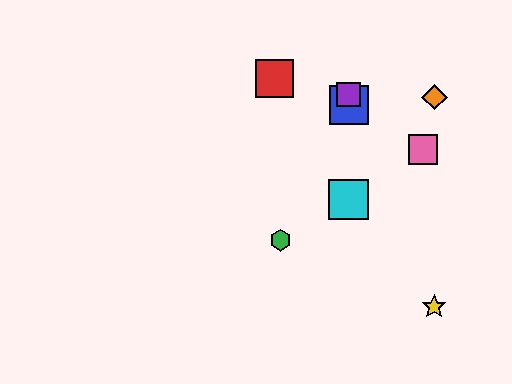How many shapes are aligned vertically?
3 shapes (the blue square, the purple square, the cyan square) are aligned vertically.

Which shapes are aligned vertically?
The blue square, the purple square, the cyan square are aligned vertically.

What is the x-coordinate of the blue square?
The blue square is at x≈349.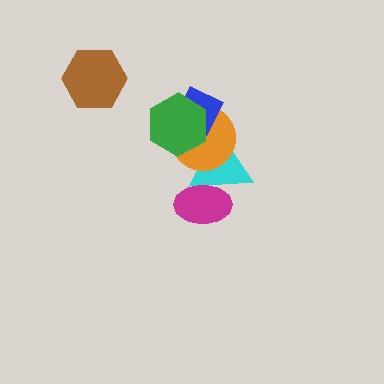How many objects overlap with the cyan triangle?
3 objects overlap with the cyan triangle.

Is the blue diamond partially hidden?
Yes, it is partially covered by another shape.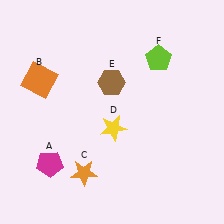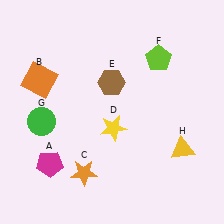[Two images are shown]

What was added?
A green circle (G), a yellow triangle (H) were added in Image 2.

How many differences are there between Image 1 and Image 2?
There are 2 differences between the two images.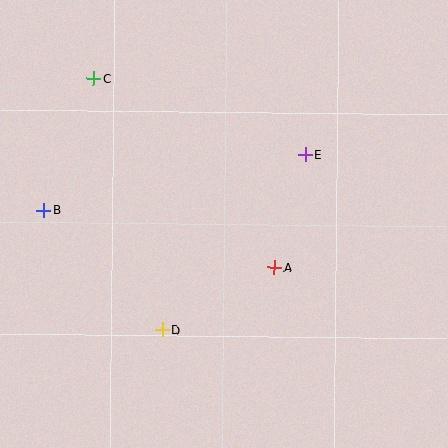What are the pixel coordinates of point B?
Point B is at (44, 210).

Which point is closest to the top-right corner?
Point E is closest to the top-right corner.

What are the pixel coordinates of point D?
Point D is at (162, 330).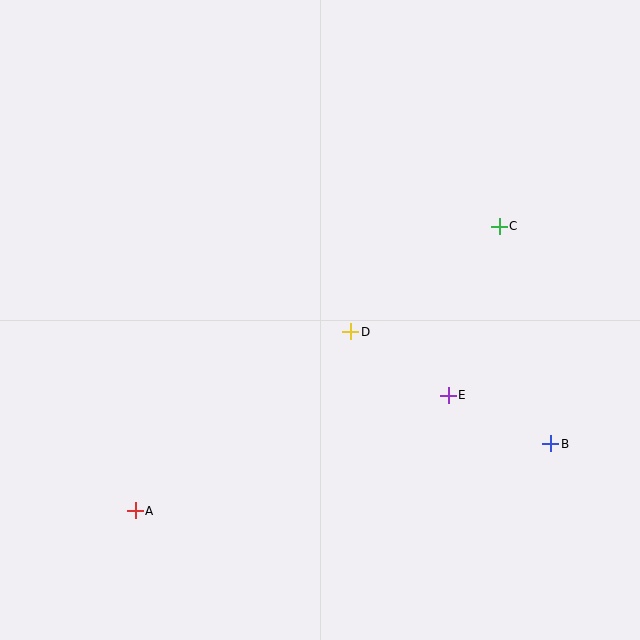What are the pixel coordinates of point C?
Point C is at (499, 227).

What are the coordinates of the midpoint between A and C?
The midpoint between A and C is at (317, 369).